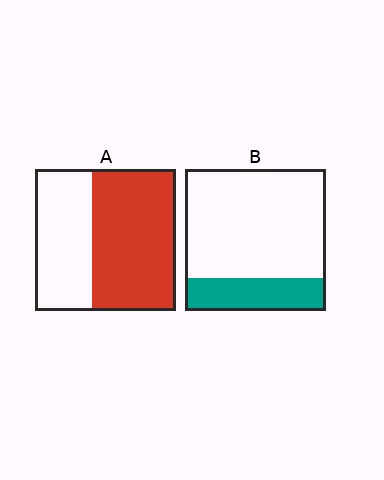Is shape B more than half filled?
No.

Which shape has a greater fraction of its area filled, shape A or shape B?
Shape A.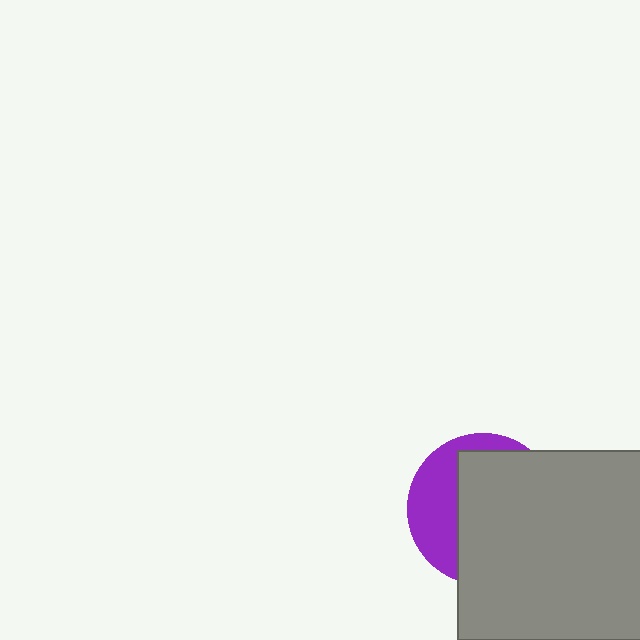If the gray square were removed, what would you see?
You would see the complete purple circle.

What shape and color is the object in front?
The object in front is a gray square.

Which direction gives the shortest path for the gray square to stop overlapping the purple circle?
Moving right gives the shortest separation.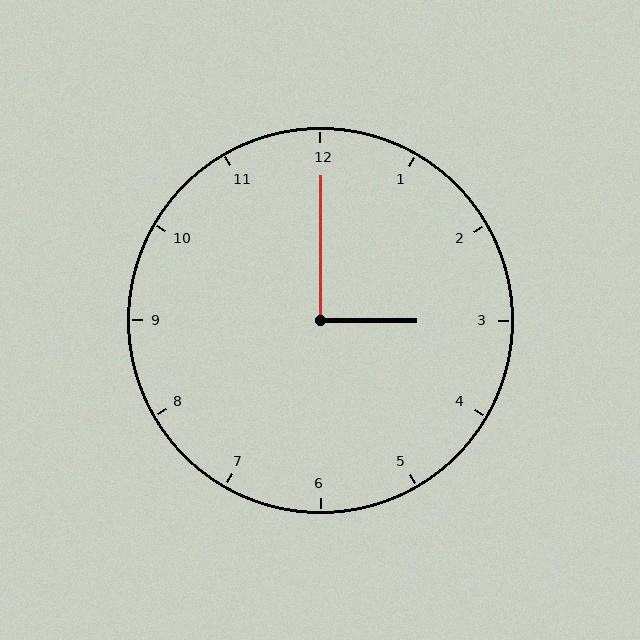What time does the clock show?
3:00.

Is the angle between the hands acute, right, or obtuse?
It is right.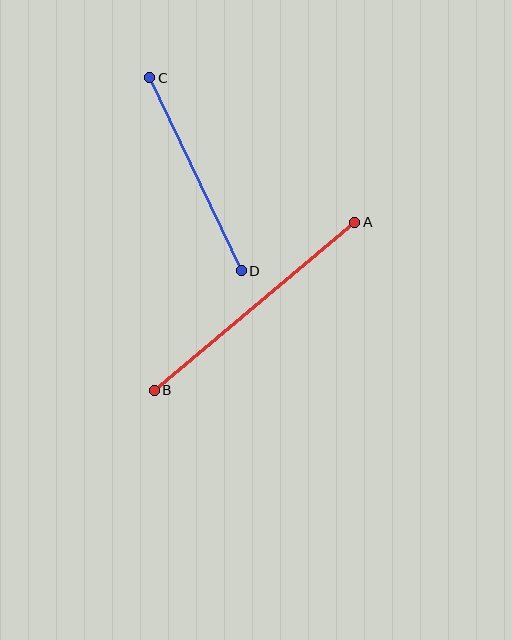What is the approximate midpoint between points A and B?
The midpoint is at approximately (255, 306) pixels.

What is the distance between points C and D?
The distance is approximately 214 pixels.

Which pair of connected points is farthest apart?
Points A and B are farthest apart.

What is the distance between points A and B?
The distance is approximately 262 pixels.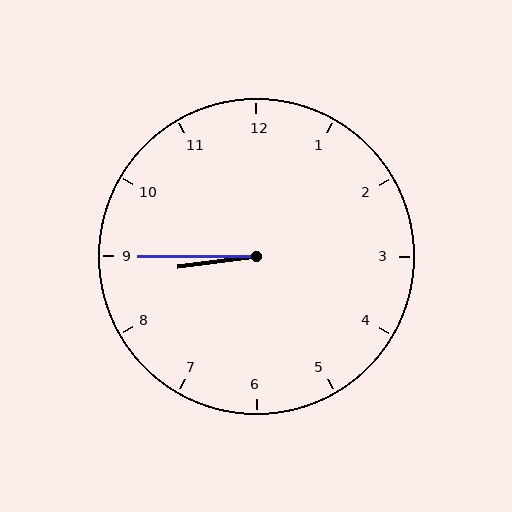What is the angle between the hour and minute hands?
Approximately 8 degrees.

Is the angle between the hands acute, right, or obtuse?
It is acute.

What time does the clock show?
8:45.